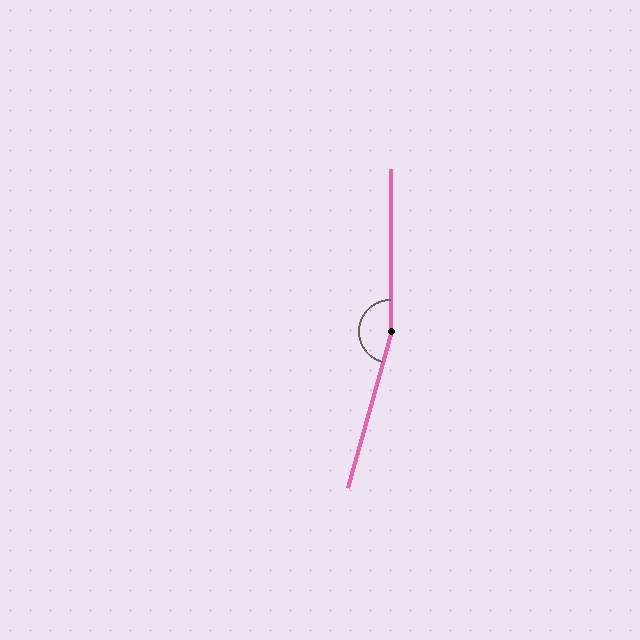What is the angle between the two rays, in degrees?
Approximately 164 degrees.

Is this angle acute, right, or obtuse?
It is obtuse.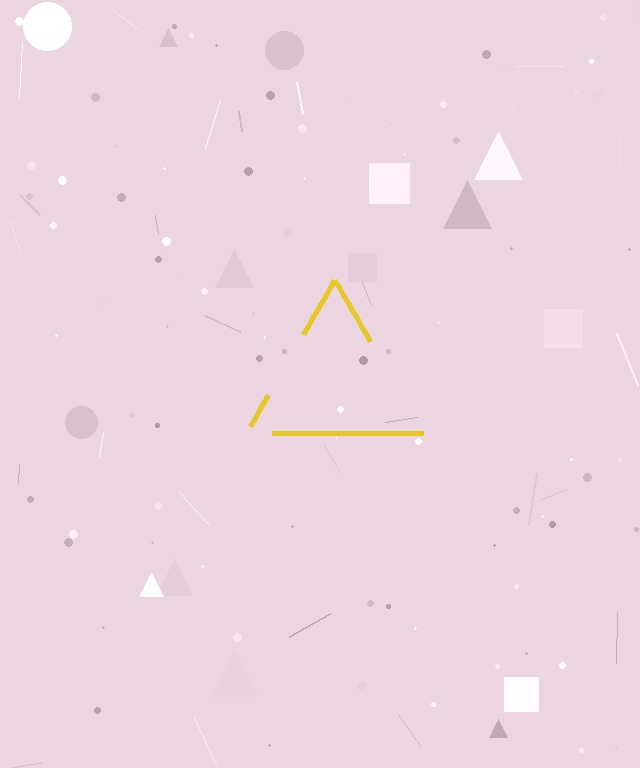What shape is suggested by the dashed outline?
The dashed outline suggests a triangle.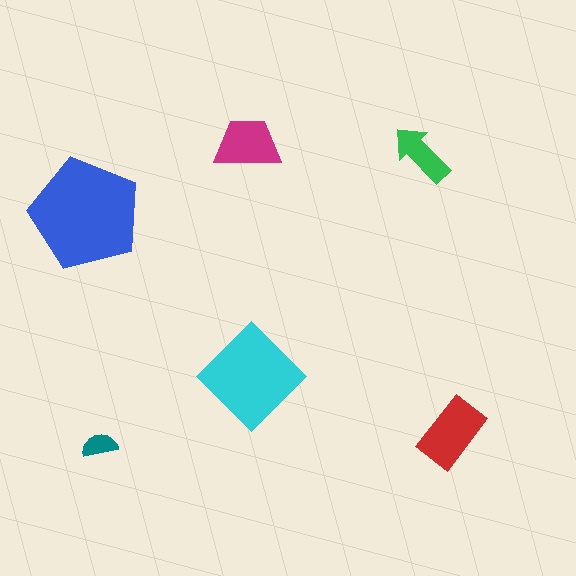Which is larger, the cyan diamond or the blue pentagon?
The blue pentagon.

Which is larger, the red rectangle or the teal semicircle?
The red rectangle.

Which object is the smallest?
The teal semicircle.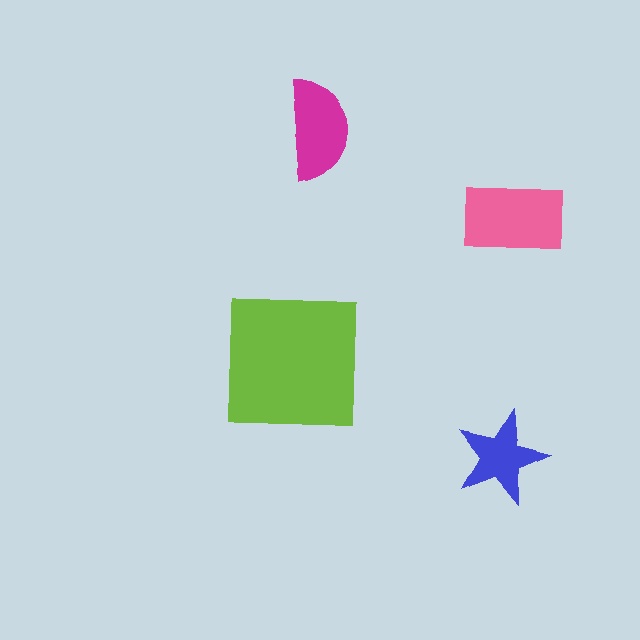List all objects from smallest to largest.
The blue star, the magenta semicircle, the pink rectangle, the lime square.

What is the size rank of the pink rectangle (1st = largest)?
2nd.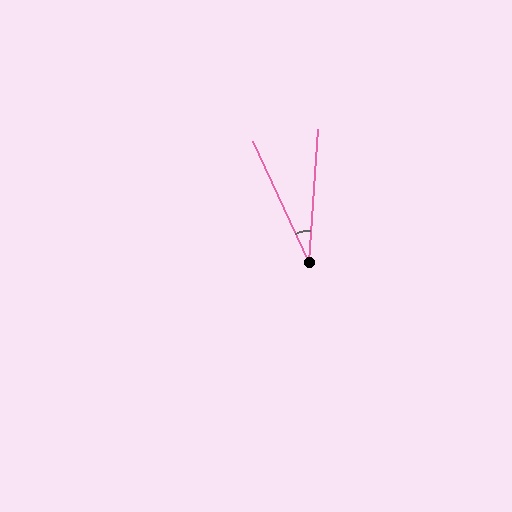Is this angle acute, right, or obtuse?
It is acute.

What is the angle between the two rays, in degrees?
Approximately 29 degrees.